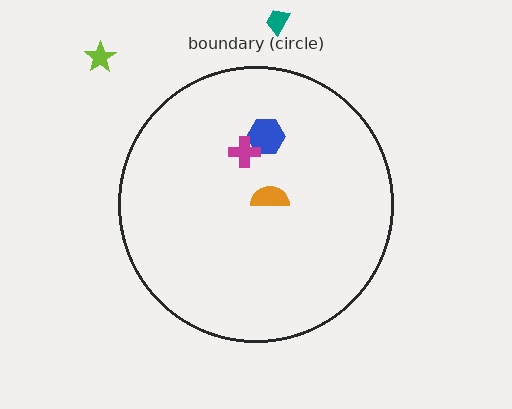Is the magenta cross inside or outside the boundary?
Inside.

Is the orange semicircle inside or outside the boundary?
Inside.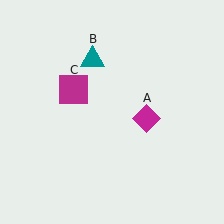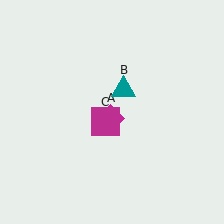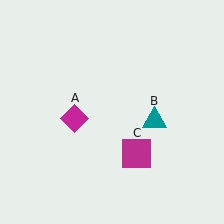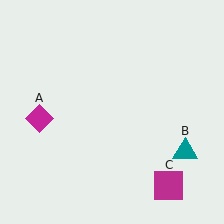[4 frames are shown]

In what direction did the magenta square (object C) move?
The magenta square (object C) moved down and to the right.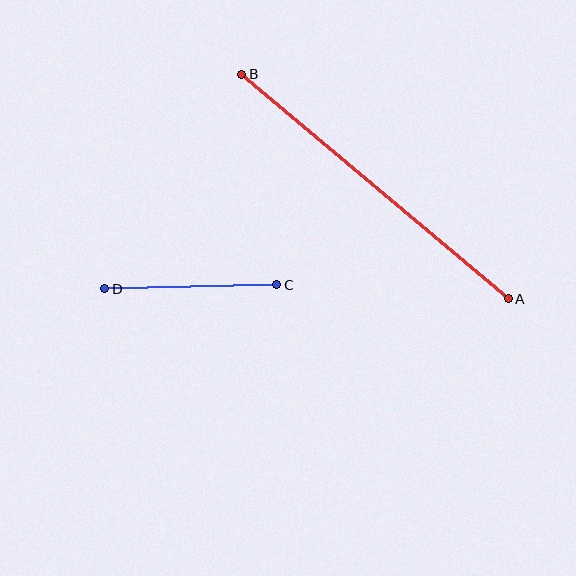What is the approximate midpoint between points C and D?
The midpoint is at approximately (191, 287) pixels.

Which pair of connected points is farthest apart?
Points A and B are farthest apart.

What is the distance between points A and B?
The distance is approximately 349 pixels.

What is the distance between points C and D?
The distance is approximately 172 pixels.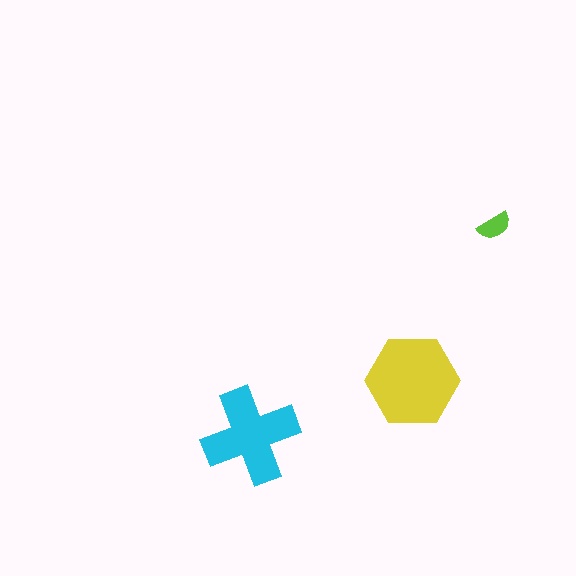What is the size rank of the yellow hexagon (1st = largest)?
1st.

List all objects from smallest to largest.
The lime semicircle, the cyan cross, the yellow hexagon.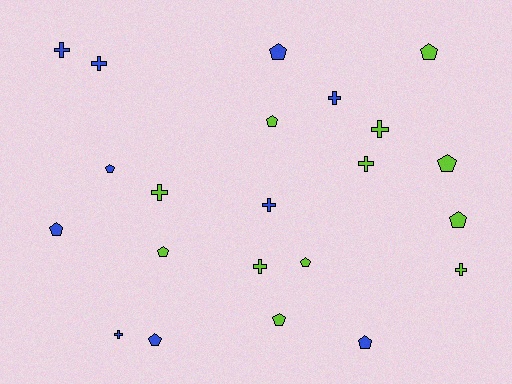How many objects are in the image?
There are 22 objects.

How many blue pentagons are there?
There are 5 blue pentagons.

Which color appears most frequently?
Lime, with 12 objects.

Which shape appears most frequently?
Pentagon, with 12 objects.